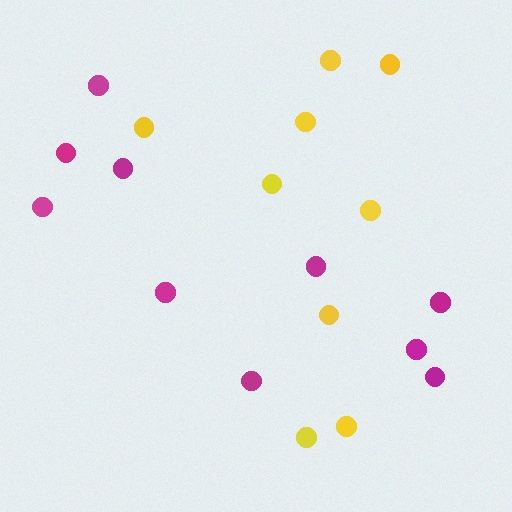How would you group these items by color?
There are 2 groups: one group of magenta circles (10) and one group of yellow circles (9).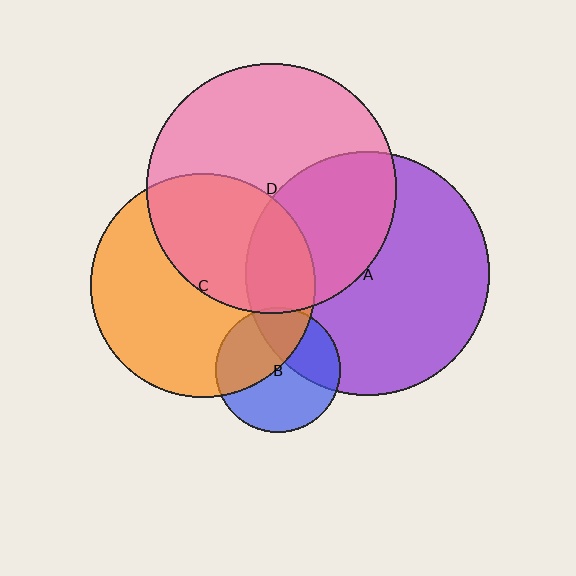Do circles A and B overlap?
Yes.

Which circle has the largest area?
Circle D (pink).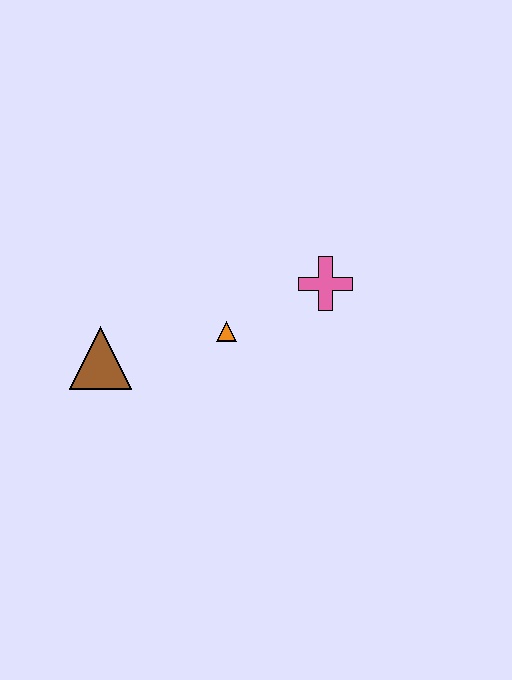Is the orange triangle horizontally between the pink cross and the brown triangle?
Yes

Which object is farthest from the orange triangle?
The brown triangle is farthest from the orange triangle.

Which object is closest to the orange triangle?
The pink cross is closest to the orange triangle.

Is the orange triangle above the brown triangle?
Yes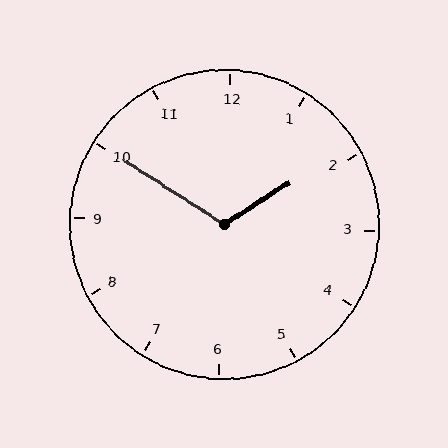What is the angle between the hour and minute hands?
Approximately 115 degrees.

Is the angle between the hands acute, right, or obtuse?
It is obtuse.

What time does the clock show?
1:50.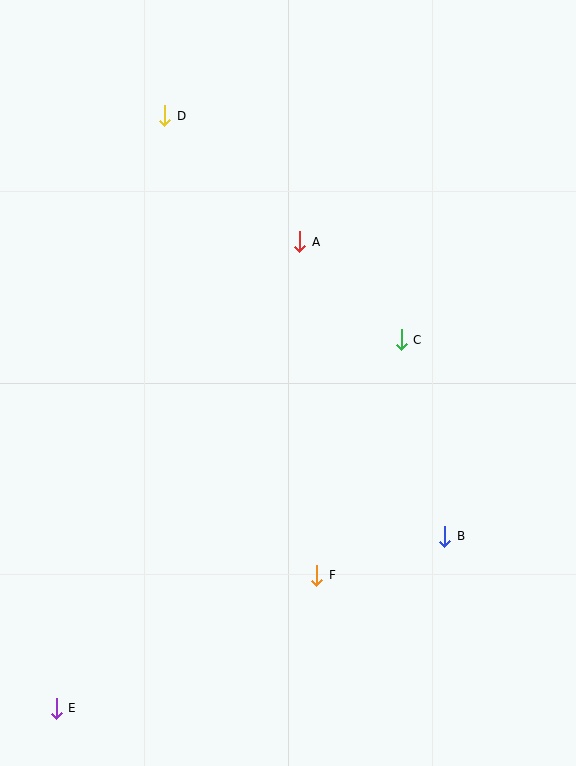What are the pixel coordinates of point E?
Point E is at (56, 708).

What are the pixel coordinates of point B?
Point B is at (445, 536).